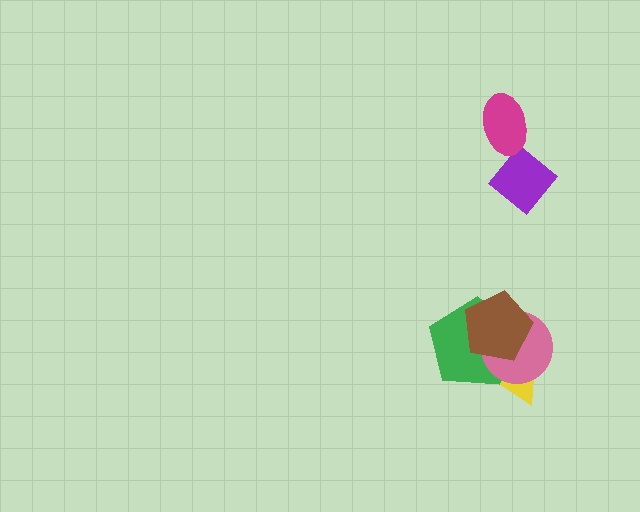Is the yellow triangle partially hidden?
Yes, it is partially covered by another shape.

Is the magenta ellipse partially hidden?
No, no other shape covers it.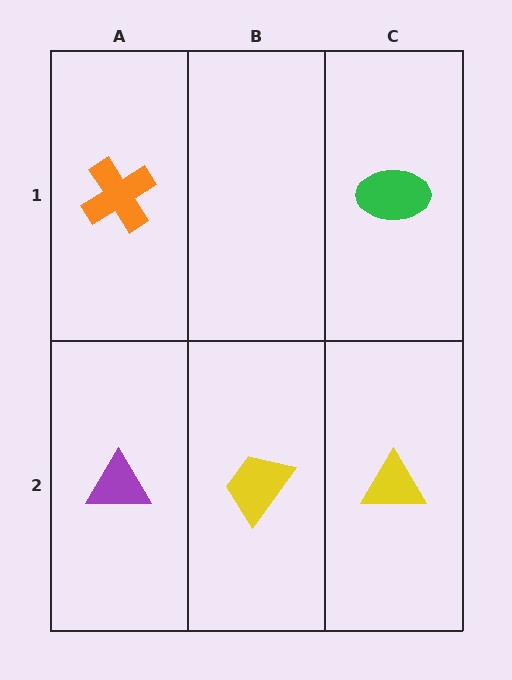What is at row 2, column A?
A purple triangle.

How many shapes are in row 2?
3 shapes.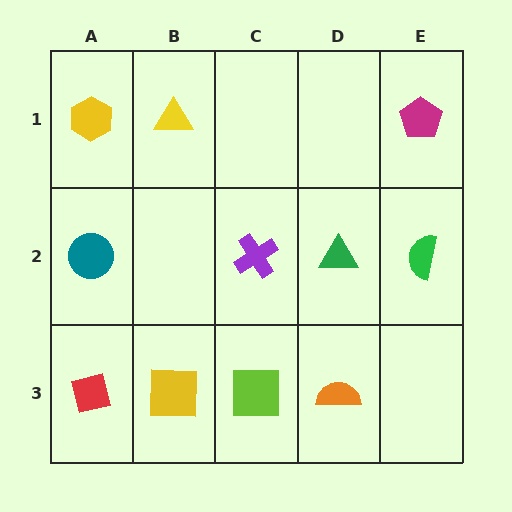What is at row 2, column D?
A green triangle.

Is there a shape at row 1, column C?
No, that cell is empty.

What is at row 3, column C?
A lime square.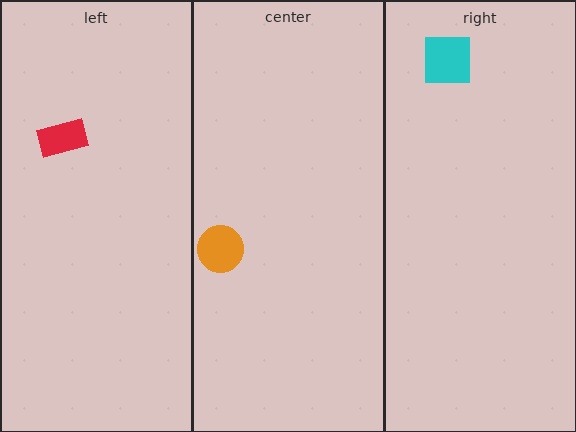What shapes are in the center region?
The orange circle.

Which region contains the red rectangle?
The left region.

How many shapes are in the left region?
1.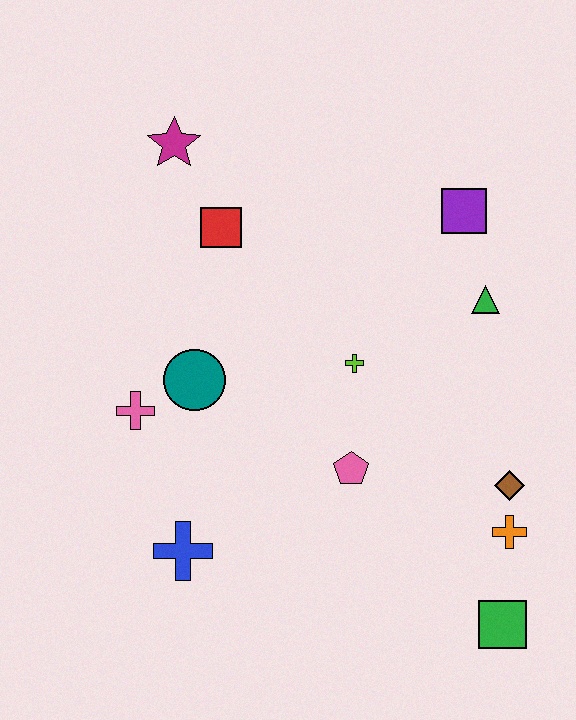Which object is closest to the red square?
The magenta star is closest to the red square.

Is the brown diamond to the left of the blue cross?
No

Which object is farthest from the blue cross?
The purple square is farthest from the blue cross.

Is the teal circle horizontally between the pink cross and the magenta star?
No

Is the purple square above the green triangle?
Yes